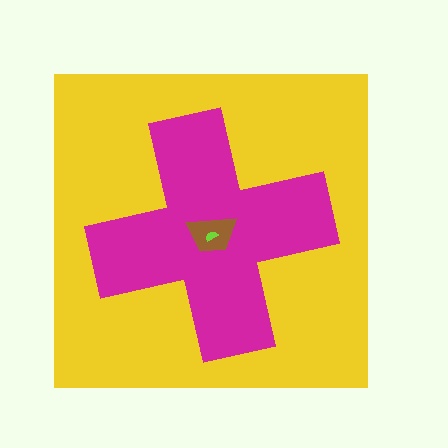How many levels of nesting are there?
4.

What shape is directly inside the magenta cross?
The brown trapezoid.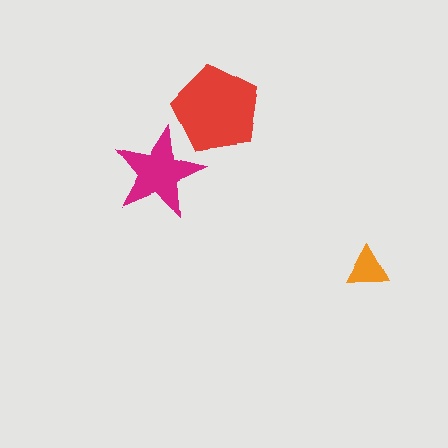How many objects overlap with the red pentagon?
1 object overlaps with the red pentagon.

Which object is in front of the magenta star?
The red pentagon is in front of the magenta star.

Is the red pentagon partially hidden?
No, no other shape covers it.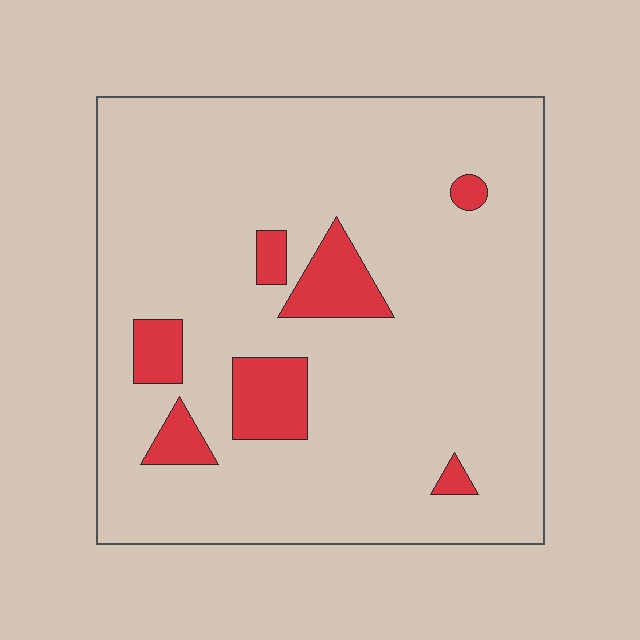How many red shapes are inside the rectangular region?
7.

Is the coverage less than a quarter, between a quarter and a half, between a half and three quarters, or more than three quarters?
Less than a quarter.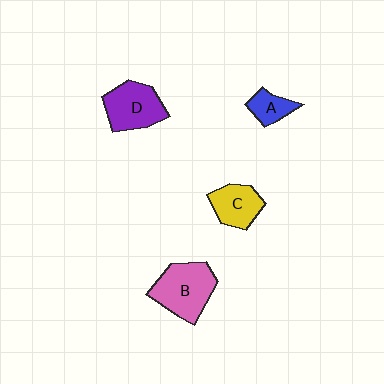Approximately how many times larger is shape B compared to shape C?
Approximately 1.5 times.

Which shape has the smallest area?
Shape A (blue).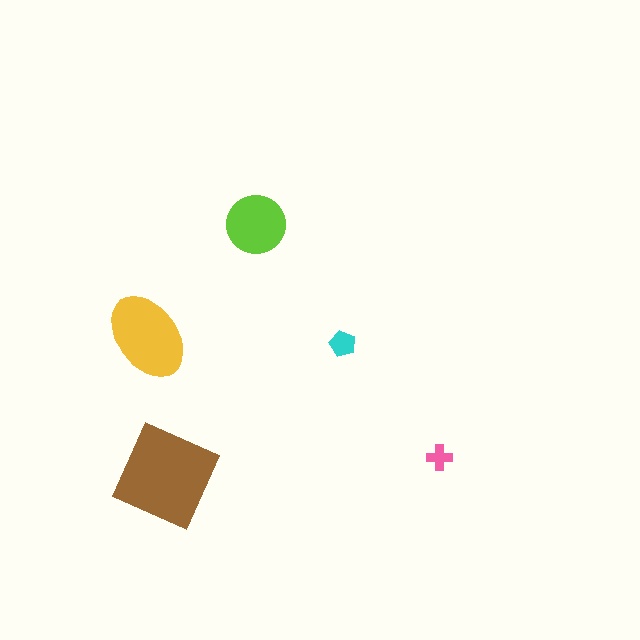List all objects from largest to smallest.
The brown square, the yellow ellipse, the lime circle, the cyan pentagon, the pink cross.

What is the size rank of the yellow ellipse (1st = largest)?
2nd.